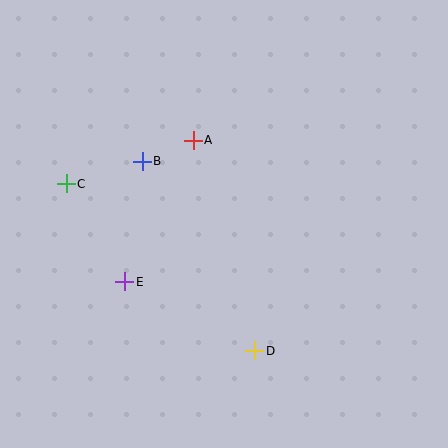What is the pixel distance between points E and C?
The distance between E and C is 114 pixels.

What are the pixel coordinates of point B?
Point B is at (142, 161).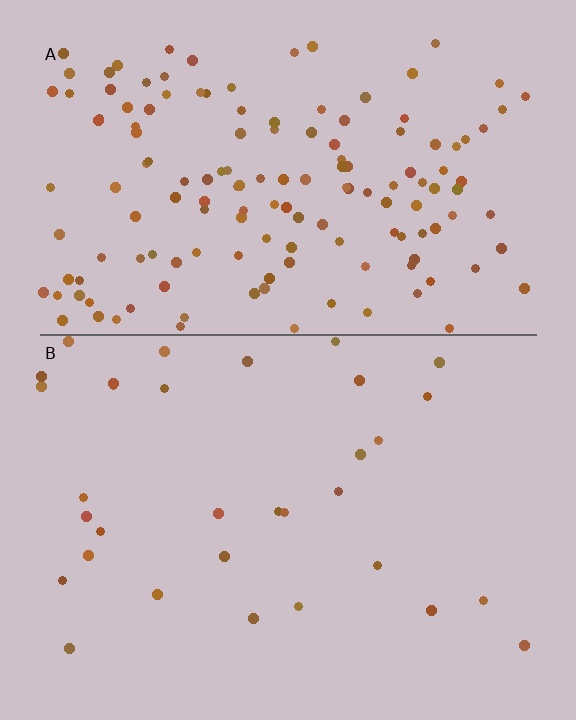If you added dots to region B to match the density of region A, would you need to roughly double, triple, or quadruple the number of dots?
Approximately quadruple.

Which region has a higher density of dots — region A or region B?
A (the top).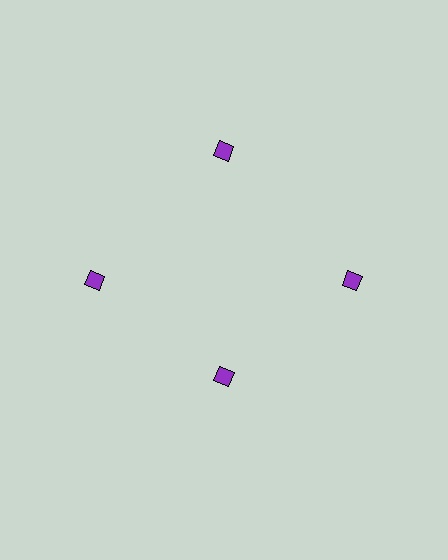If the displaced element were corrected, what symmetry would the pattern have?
It would have 4-fold rotational symmetry — the pattern would map onto itself every 90 degrees.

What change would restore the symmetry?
The symmetry would be restored by moving it outward, back onto the ring so that all 4 diamonds sit at equal angles and equal distance from the center.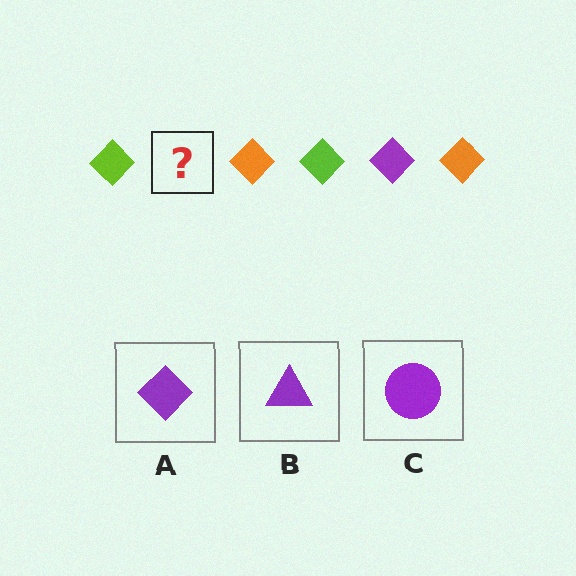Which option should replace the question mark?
Option A.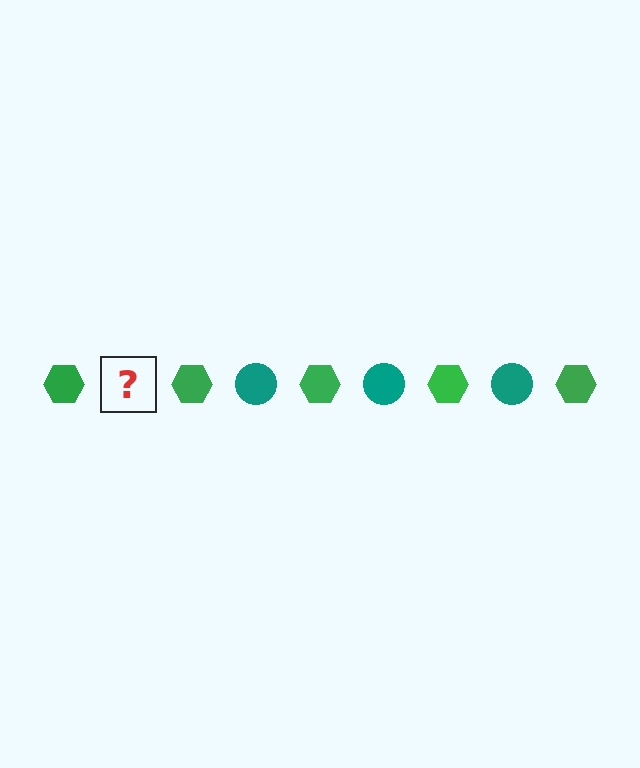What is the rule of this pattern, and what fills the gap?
The rule is that the pattern alternates between green hexagon and teal circle. The gap should be filled with a teal circle.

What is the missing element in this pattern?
The missing element is a teal circle.